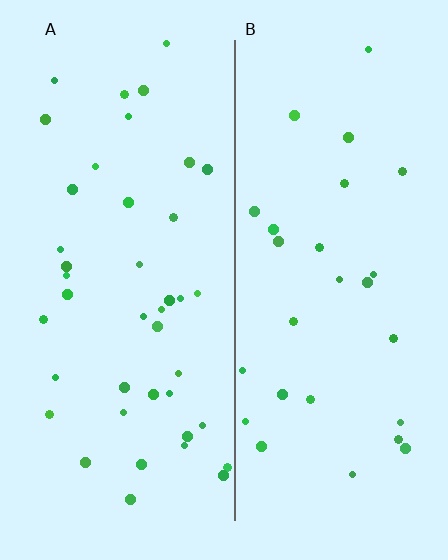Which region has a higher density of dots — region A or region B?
A (the left).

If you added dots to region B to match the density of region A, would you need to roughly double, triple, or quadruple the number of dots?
Approximately double.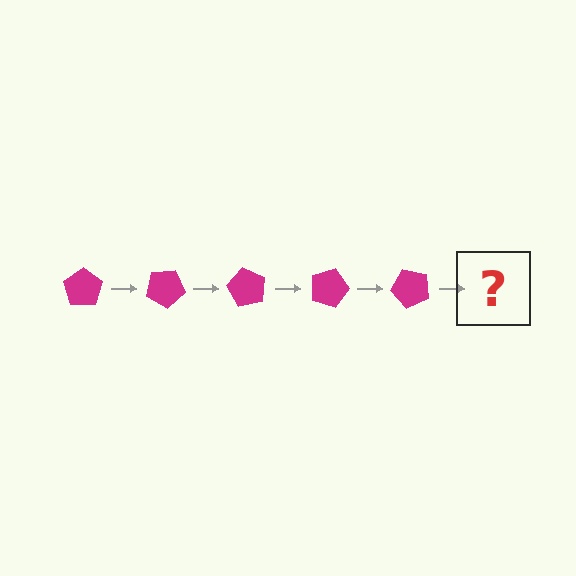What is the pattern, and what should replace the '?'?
The pattern is that the pentagon rotates 30 degrees each step. The '?' should be a magenta pentagon rotated 150 degrees.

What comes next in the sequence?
The next element should be a magenta pentagon rotated 150 degrees.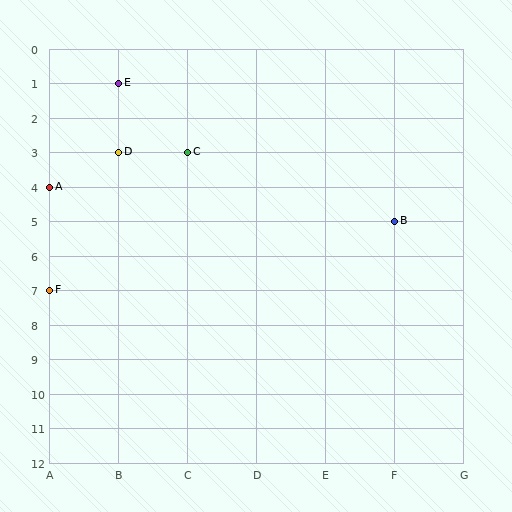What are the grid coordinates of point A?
Point A is at grid coordinates (A, 4).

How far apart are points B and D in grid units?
Points B and D are 4 columns and 2 rows apart (about 4.5 grid units diagonally).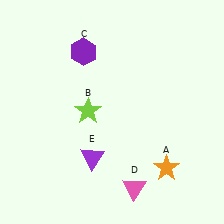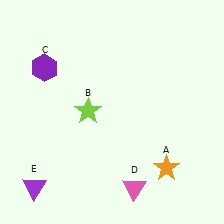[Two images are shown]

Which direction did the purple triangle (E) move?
The purple triangle (E) moved left.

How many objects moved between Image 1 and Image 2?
2 objects moved between the two images.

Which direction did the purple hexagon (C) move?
The purple hexagon (C) moved left.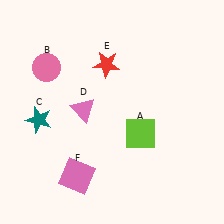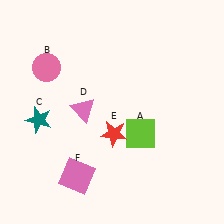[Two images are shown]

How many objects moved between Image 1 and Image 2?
1 object moved between the two images.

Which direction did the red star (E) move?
The red star (E) moved down.